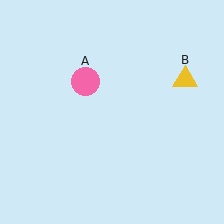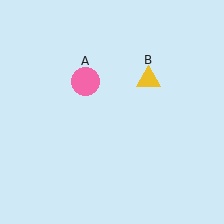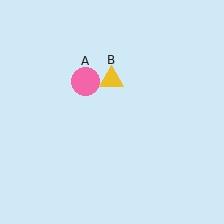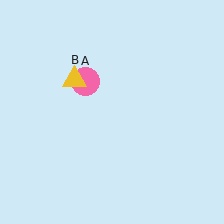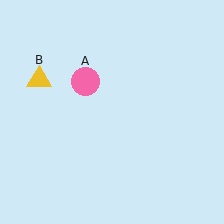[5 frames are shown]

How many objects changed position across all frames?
1 object changed position: yellow triangle (object B).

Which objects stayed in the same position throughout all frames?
Pink circle (object A) remained stationary.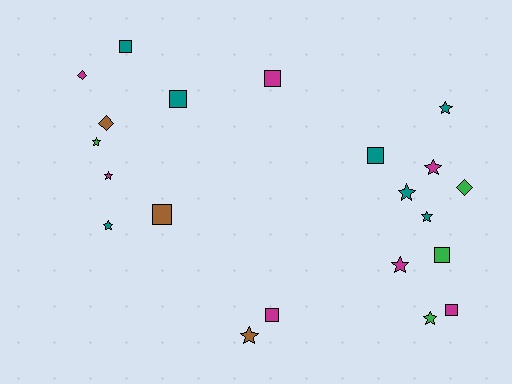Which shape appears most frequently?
Star, with 10 objects.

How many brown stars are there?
There is 1 brown star.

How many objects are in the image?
There are 21 objects.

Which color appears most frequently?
Teal, with 7 objects.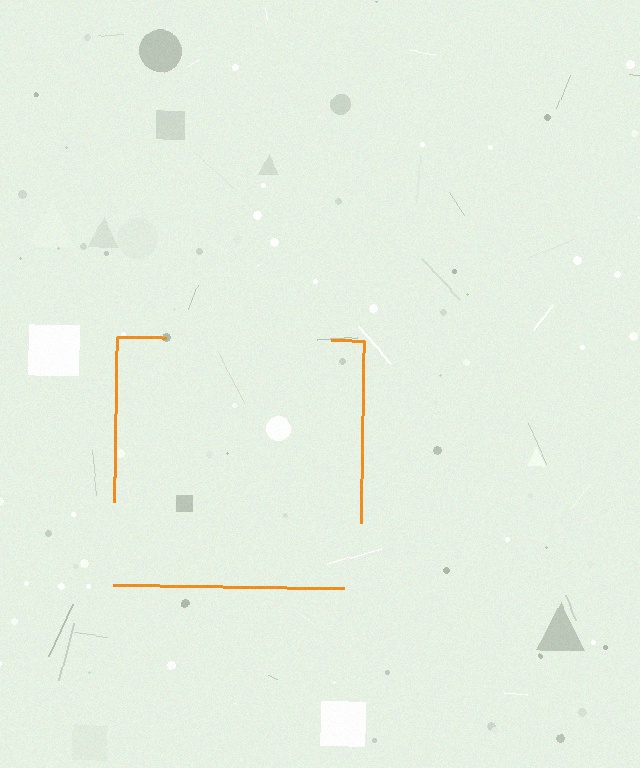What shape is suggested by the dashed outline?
The dashed outline suggests a square.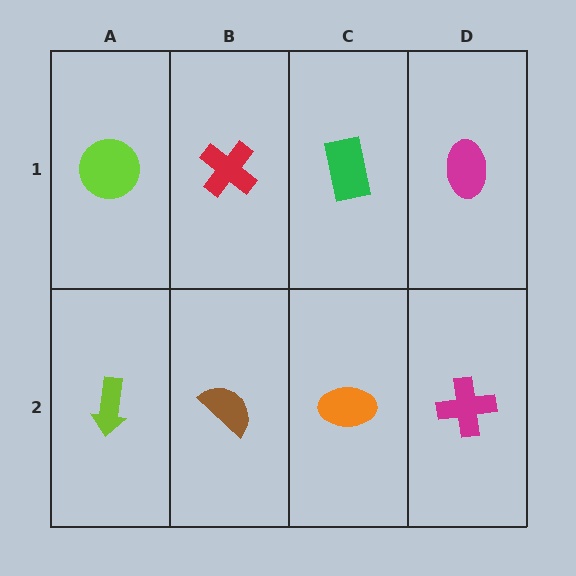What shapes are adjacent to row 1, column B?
A brown semicircle (row 2, column B), a lime circle (row 1, column A), a green rectangle (row 1, column C).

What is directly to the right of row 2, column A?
A brown semicircle.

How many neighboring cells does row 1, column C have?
3.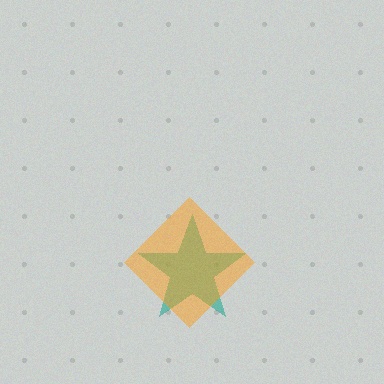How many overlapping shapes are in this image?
There are 2 overlapping shapes in the image.